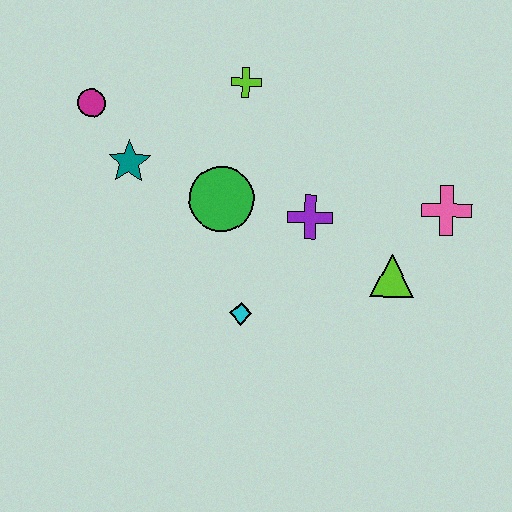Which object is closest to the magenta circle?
The teal star is closest to the magenta circle.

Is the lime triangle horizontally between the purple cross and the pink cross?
Yes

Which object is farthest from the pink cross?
The magenta circle is farthest from the pink cross.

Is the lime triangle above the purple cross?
No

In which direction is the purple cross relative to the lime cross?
The purple cross is below the lime cross.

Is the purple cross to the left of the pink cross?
Yes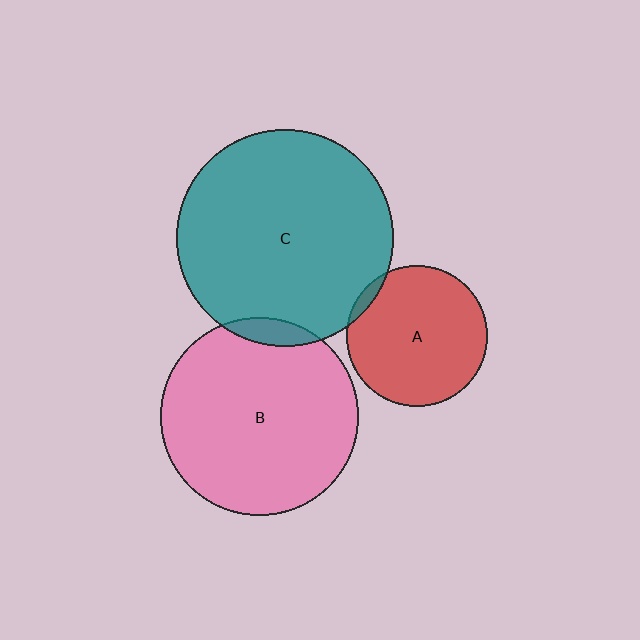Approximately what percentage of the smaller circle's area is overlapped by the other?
Approximately 5%.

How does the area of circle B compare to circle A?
Approximately 2.0 times.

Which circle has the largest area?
Circle C (teal).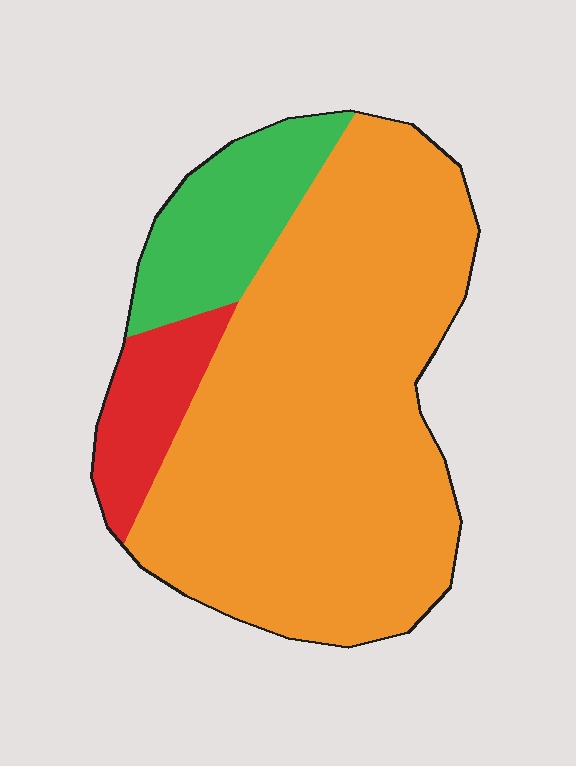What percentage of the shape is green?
Green takes up about one sixth (1/6) of the shape.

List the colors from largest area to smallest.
From largest to smallest: orange, green, red.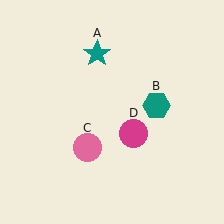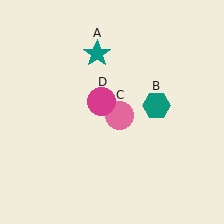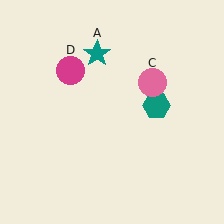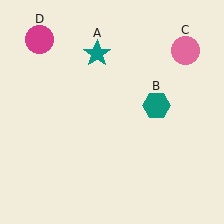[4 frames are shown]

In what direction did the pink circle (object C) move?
The pink circle (object C) moved up and to the right.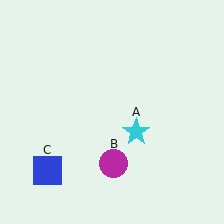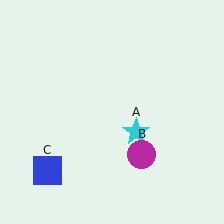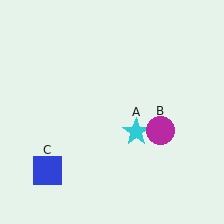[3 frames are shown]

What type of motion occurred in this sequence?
The magenta circle (object B) rotated counterclockwise around the center of the scene.